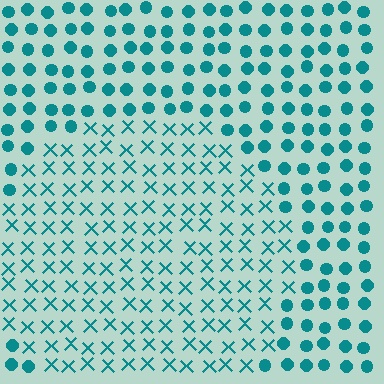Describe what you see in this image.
The image is filled with small teal elements arranged in a uniform grid. A circle-shaped region contains X marks, while the surrounding area contains circles. The boundary is defined purely by the change in element shape.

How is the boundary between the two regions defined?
The boundary is defined by a change in element shape: X marks inside vs. circles outside. All elements share the same color and spacing.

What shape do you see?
I see a circle.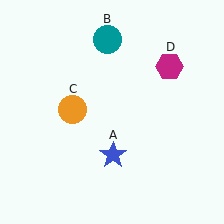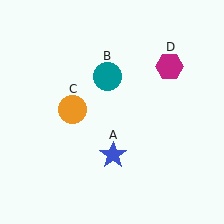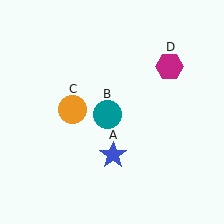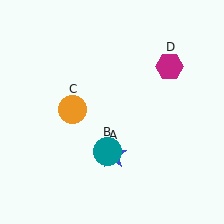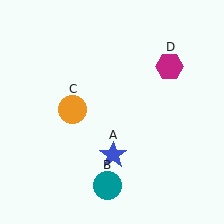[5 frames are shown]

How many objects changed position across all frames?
1 object changed position: teal circle (object B).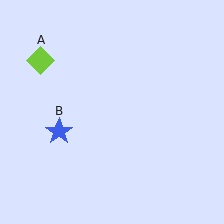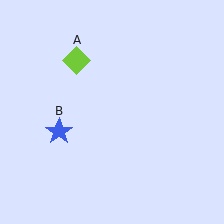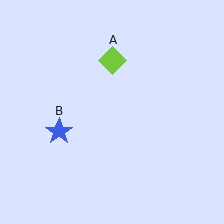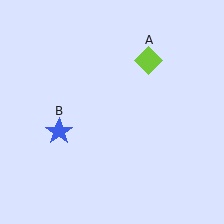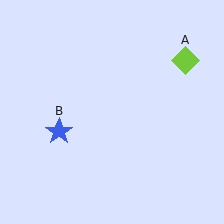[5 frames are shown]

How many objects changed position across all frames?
1 object changed position: lime diamond (object A).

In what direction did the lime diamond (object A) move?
The lime diamond (object A) moved right.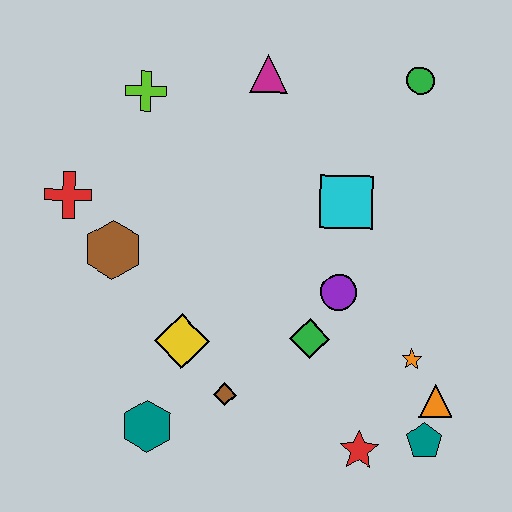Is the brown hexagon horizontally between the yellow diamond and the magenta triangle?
No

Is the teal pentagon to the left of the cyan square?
No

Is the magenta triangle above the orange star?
Yes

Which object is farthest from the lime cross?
The teal pentagon is farthest from the lime cross.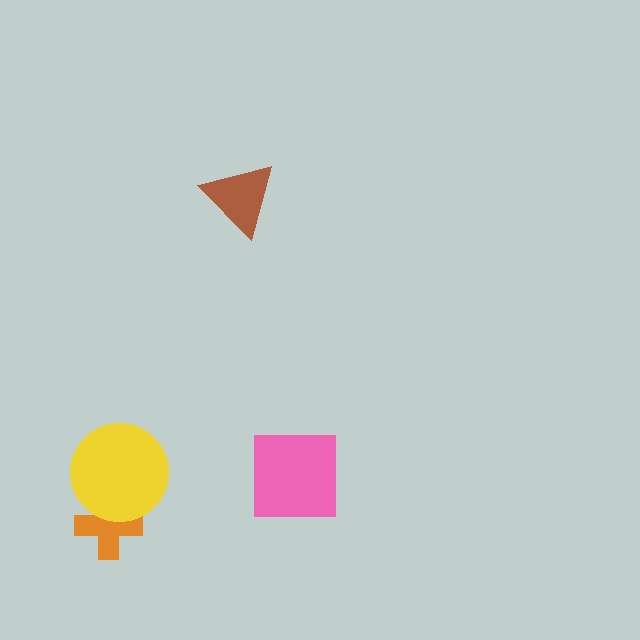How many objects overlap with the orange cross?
1 object overlaps with the orange cross.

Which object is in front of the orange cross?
The yellow circle is in front of the orange cross.